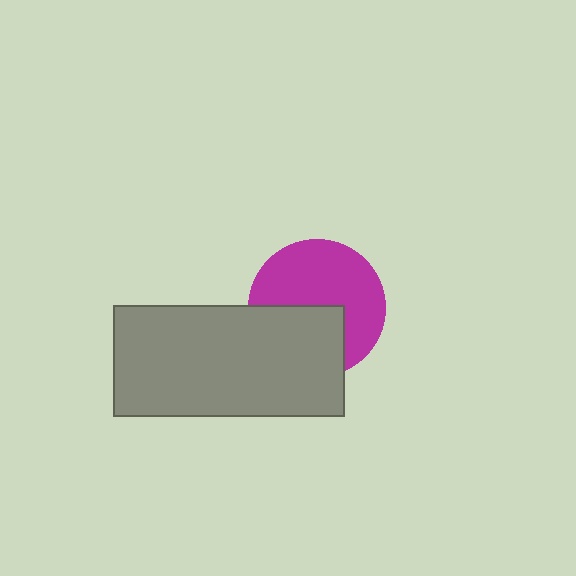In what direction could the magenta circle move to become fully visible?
The magenta circle could move up. That would shift it out from behind the gray rectangle entirely.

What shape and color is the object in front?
The object in front is a gray rectangle.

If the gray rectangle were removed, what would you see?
You would see the complete magenta circle.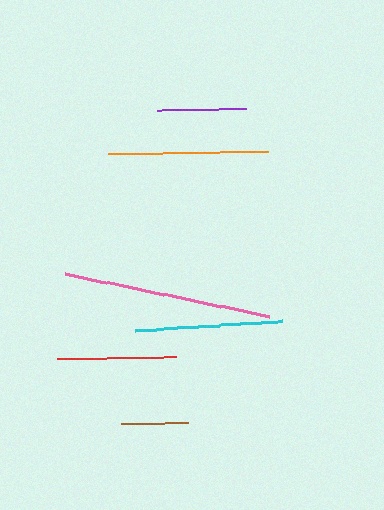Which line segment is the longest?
The pink line is the longest at approximately 208 pixels.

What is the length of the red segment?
The red segment is approximately 120 pixels long.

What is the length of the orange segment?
The orange segment is approximately 160 pixels long.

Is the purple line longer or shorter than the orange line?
The orange line is longer than the purple line.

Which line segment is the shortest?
The brown line is the shortest at approximately 68 pixels.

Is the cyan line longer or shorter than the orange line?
The orange line is longer than the cyan line.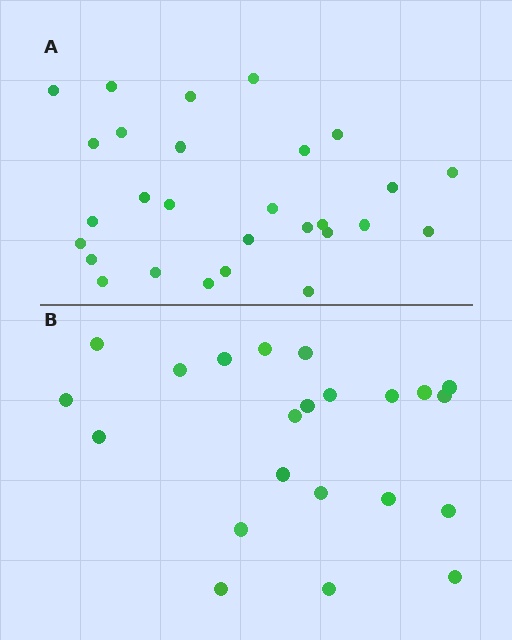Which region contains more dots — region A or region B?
Region A (the top region) has more dots.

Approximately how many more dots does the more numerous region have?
Region A has about 6 more dots than region B.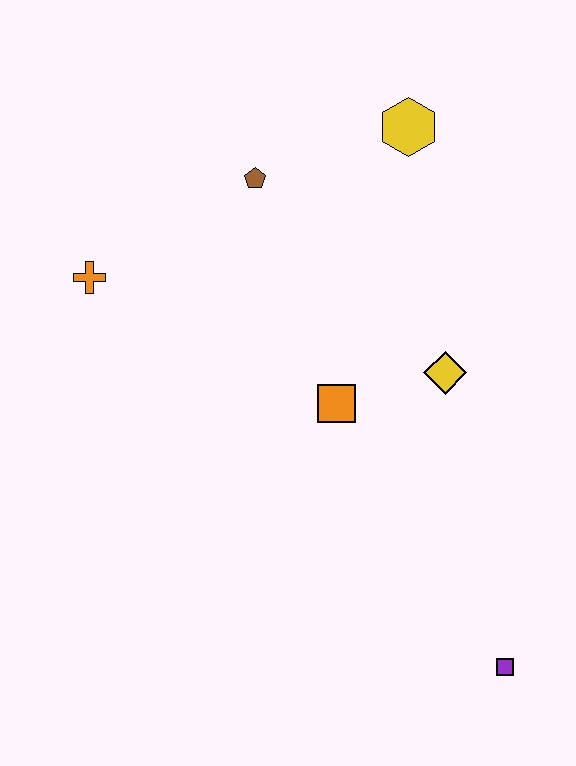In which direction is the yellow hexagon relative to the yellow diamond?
The yellow hexagon is above the yellow diamond.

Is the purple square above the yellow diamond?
No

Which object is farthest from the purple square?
The orange cross is farthest from the purple square.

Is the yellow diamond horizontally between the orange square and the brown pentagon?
No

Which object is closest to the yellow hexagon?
The brown pentagon is closest to the yellow hexagon.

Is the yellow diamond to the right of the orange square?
Yes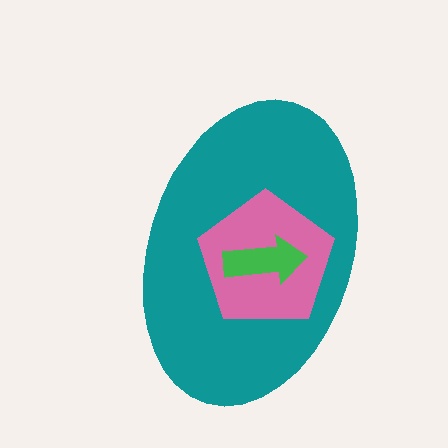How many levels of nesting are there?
3.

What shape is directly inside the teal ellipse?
The pink pentagon.